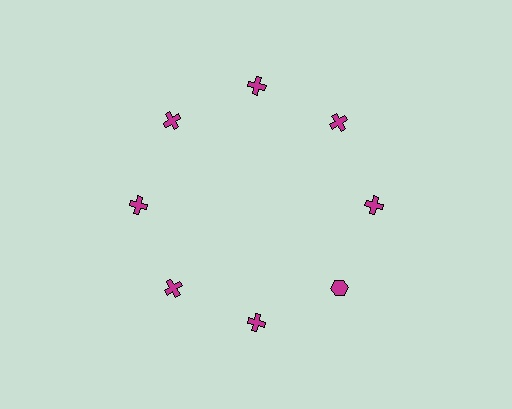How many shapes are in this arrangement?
There are 8 shapes arranged in a ring pattern.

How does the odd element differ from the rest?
It has a different shape: hexagon instead of cross.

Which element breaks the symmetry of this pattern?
The magenta hexagon at roughly the 4 o'clock position breaks the symmetry. All other shapes are magenta crosses.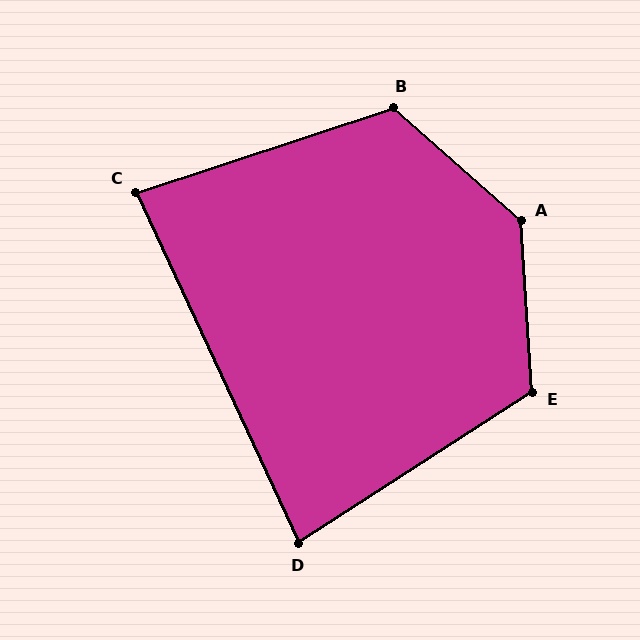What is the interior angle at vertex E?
Approximately 119 degrees (obtuse).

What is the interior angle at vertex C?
Approximately 83 degrees (acute).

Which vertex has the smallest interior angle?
D, at approximately 82 degrees.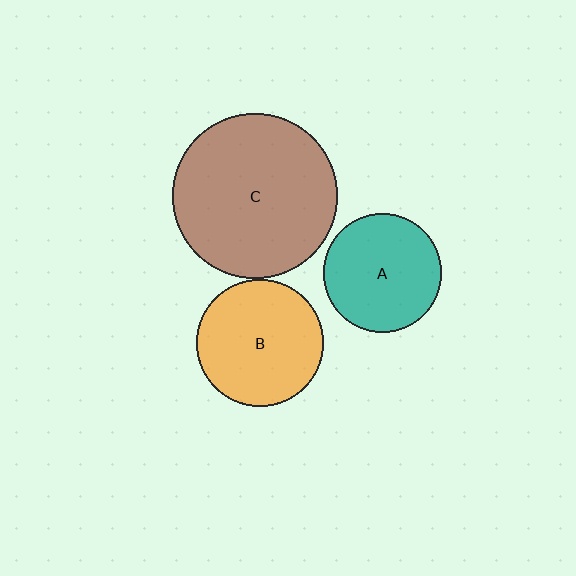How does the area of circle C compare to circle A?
Approximately 1.9 times.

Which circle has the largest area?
Circle C (brown).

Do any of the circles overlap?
No, none of the circles overlap.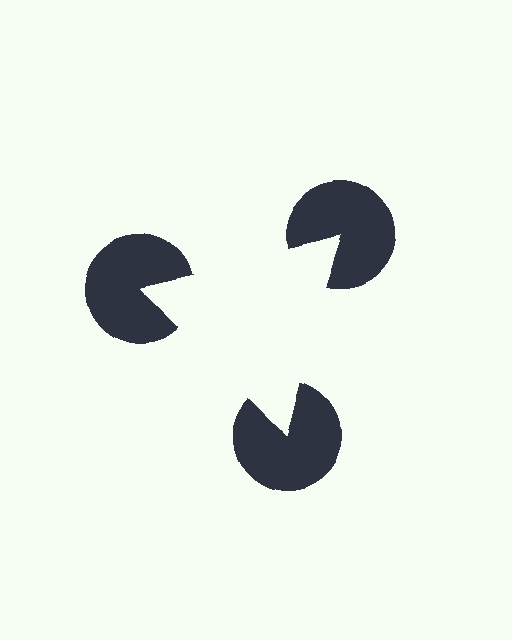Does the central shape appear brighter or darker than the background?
It typically appears slightly brighter than the background, even though no actual brightness change is drawn.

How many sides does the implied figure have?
3 sides.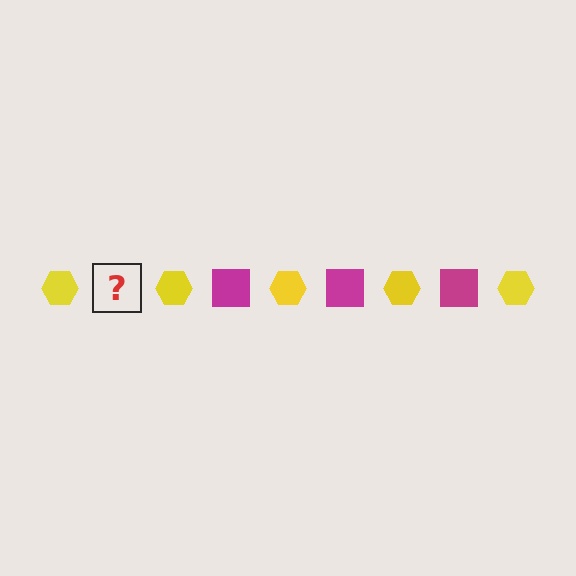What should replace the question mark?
The question mark should be replaced with a magenta square.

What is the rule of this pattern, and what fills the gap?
The rule is that the pattern alternates between yellow hexagon and magenta square. The gap should be filled with a magenta square.